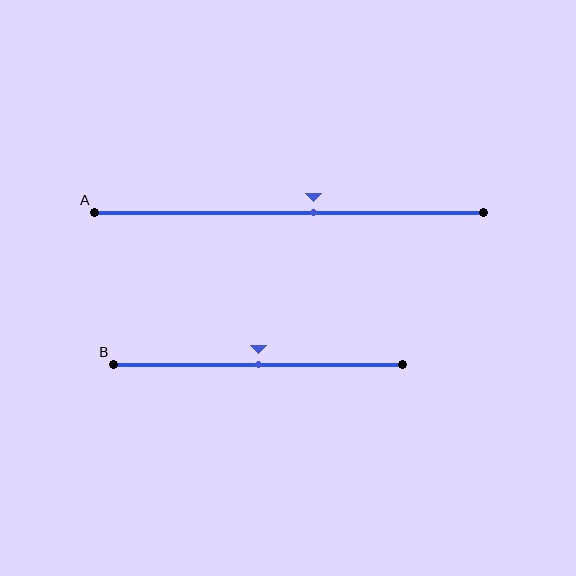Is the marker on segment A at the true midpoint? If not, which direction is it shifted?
No, the marker on segment A is shifted to the right by about 6% of the segment length.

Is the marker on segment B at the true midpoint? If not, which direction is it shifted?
Yes, the marker on segment B is at the true midpoint.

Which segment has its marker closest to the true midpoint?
Segment B has its marker closest to the true midpoint.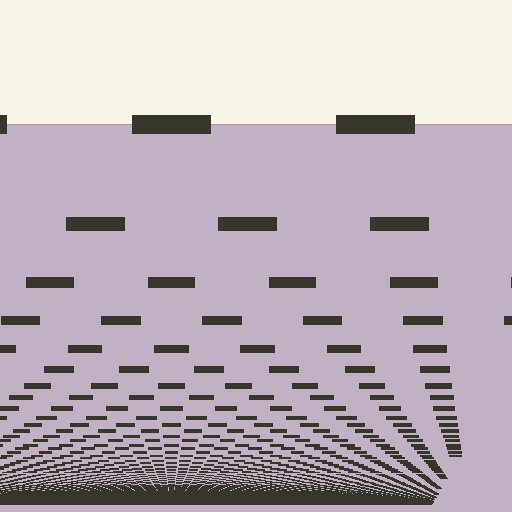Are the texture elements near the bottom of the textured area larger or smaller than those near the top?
Smaller. The gradient is inverted — elements near the bottom are smaller and denser.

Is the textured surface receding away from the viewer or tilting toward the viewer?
The surface appears to tilt toward the viewer. Texture elements get larger and sparser toward the top.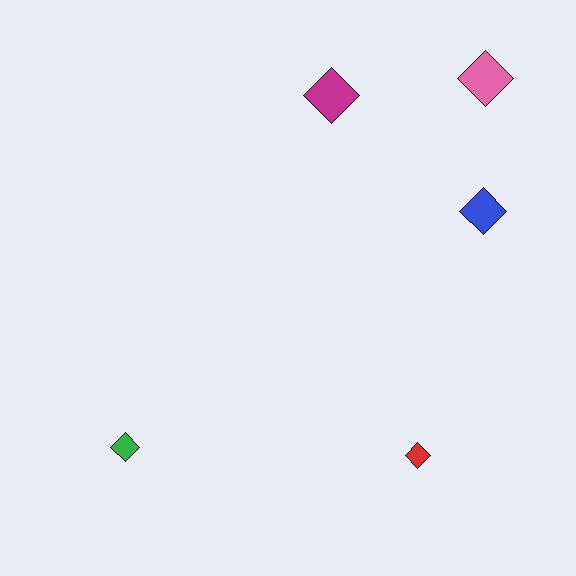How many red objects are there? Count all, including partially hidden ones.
There is 1 red object.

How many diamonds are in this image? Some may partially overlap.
There are 5 diamonds.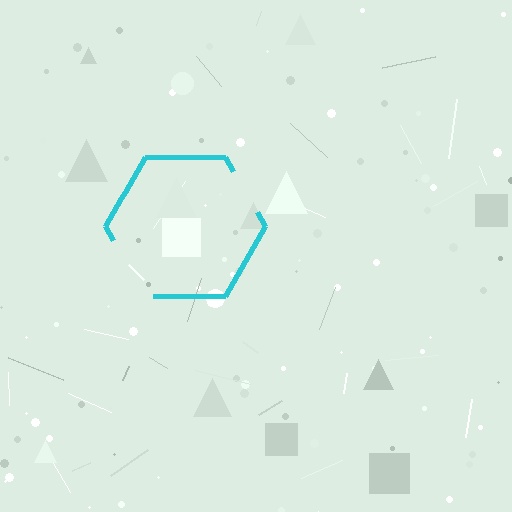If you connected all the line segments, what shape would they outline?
They would outline a hexagon.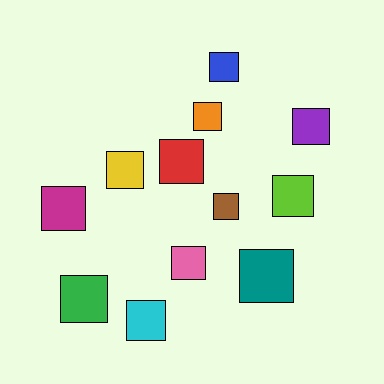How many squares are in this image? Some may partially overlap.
There are 12 squares.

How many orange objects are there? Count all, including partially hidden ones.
There is 1 orange object.